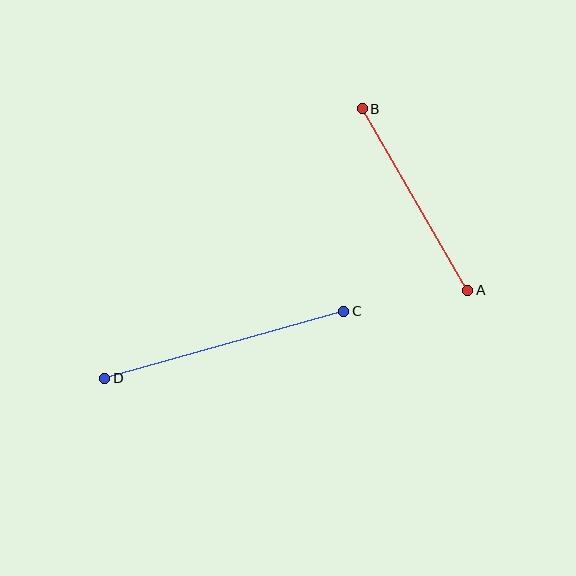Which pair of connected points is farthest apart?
Points C and D are farthest apart.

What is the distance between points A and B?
The distance is approximately 210 pixels.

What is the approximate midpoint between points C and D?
The midpoint is at approximately (224, 345) pixels.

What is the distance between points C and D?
The distance is approximately 248 pixels.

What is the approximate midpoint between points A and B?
The midpoint is at approximately (415, 199) pixels.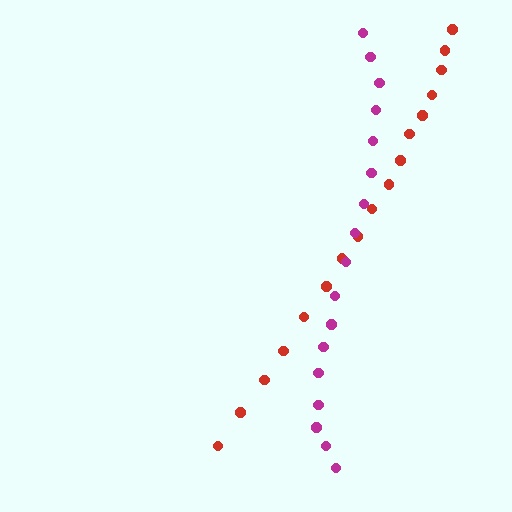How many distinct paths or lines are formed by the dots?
There are 2 distinct paths.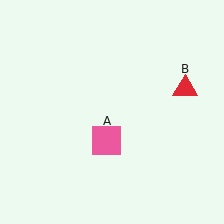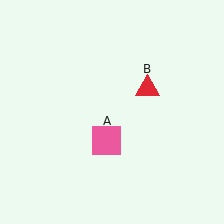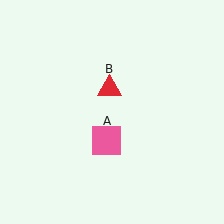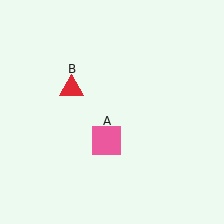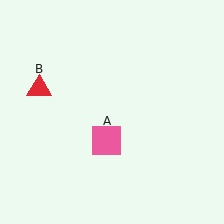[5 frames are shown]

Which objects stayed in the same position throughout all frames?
Pink square (object A) remained stationary.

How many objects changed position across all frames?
1 object changed position: red triangle (object B).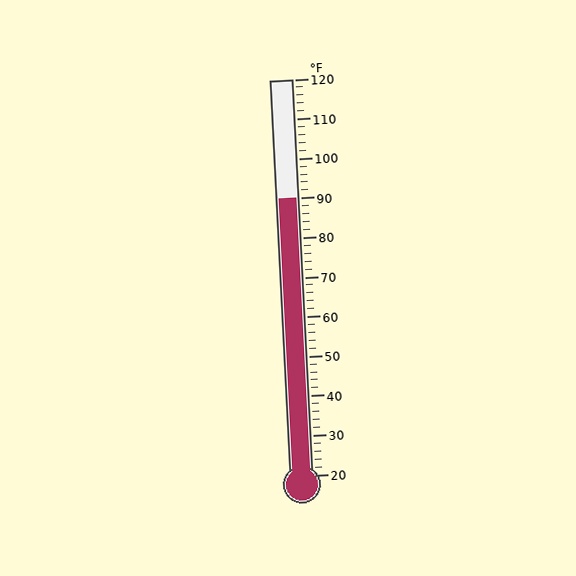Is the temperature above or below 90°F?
The temperature is at 90°F.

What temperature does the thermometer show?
The thermometer shows approximately 90°F.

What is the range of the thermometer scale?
The thermometer scale ranges from 20°F to 120°F.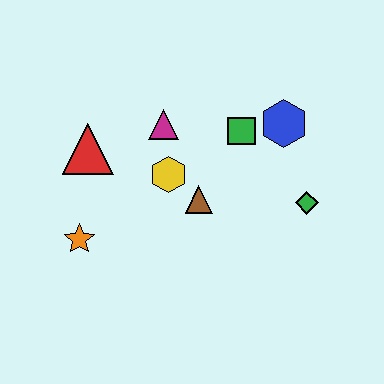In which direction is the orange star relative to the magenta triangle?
The orange star is below the magenta triangle.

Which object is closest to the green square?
The blue hexagon is closest to the green square.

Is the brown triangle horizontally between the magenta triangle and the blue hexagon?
Yes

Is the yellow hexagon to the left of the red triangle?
No